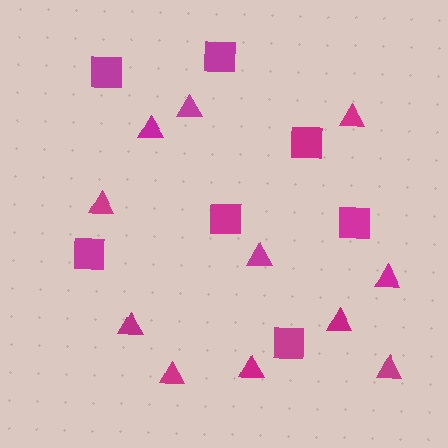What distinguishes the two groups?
There are 2 groups: one group of squares (7) and one group of triangles (11).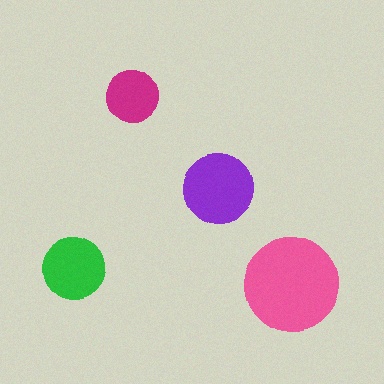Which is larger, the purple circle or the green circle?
The purple one.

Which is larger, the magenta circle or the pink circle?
The pink one.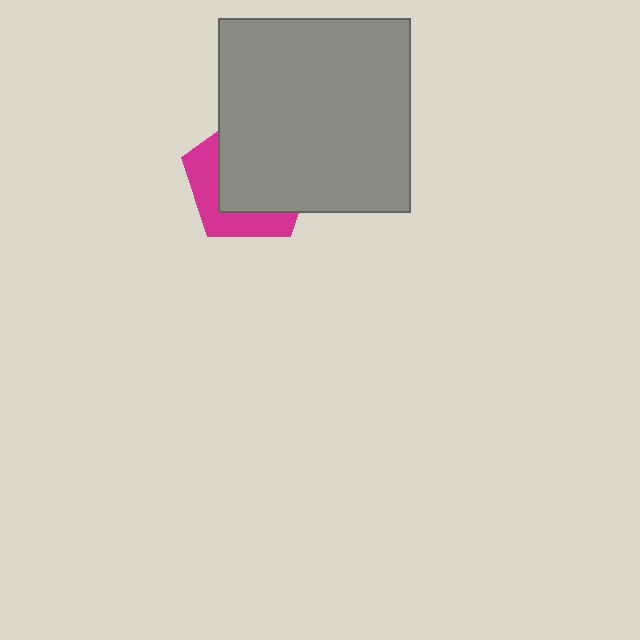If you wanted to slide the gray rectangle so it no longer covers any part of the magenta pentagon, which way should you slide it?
Slide it toward the upper-right — that is the most direct way to separate the two shapes.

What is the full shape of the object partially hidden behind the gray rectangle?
The partially hidden object is a magenta pentagon.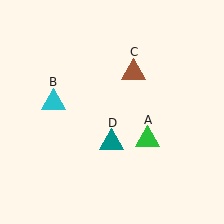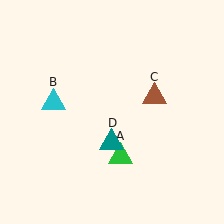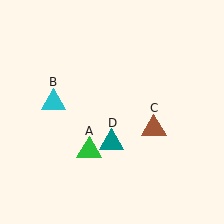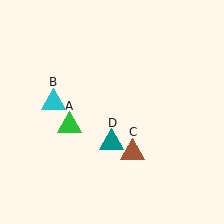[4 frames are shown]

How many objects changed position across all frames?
2 objects changed position: green triangle (object A), brown triangle (object C).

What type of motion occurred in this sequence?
The green triangle (object A), brown triangle (object C) rotated clockwise around the center of the scene.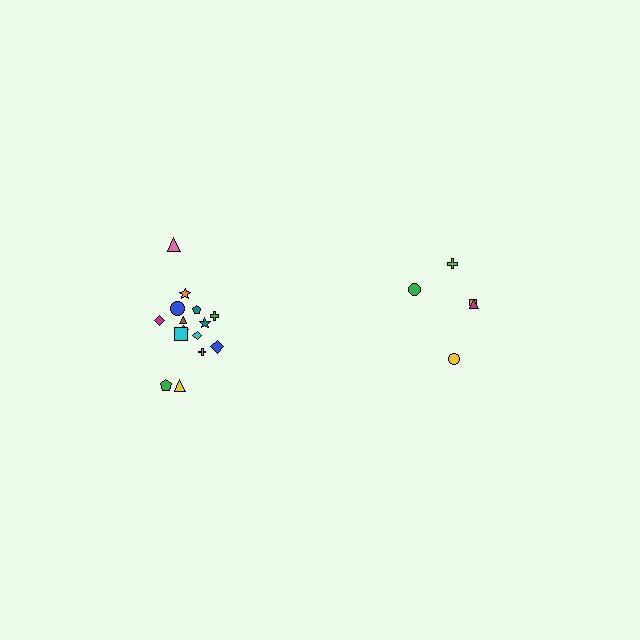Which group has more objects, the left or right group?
The left group.